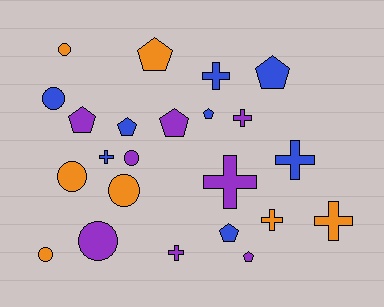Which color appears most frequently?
Purple, with 8 objects.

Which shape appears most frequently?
Pentagon, with 8 objects.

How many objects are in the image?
There are 23 objects.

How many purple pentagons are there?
There are 3 purple pentagons.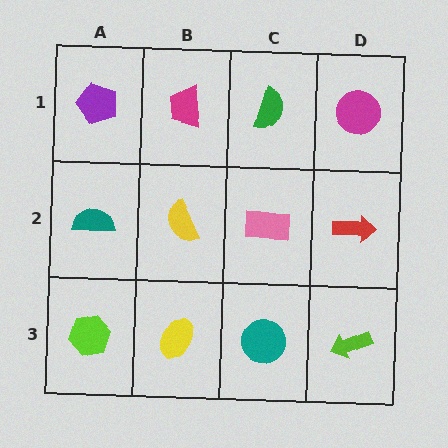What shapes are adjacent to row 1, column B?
A yellow semicircle (row 2, column B), a purple pentagon (row 1, column A), a green semicircle (row 1, column C).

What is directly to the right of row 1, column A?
A magenta trapezoid.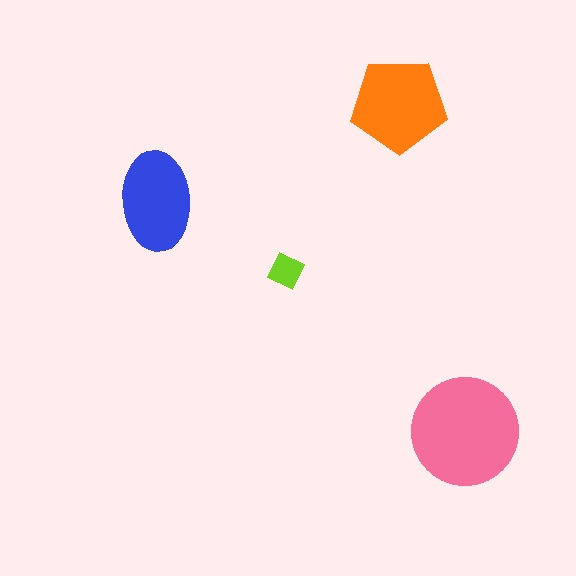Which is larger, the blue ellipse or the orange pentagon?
The orange pentagon.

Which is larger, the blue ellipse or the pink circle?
The pink circle.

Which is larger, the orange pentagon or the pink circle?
The pink circle.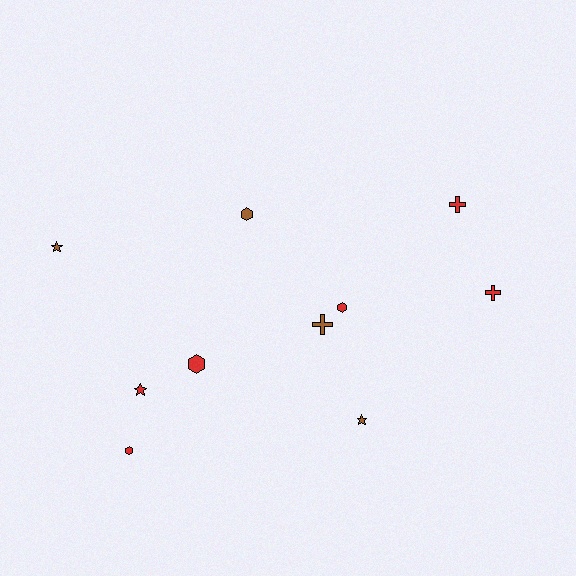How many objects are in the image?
There are 10 objects.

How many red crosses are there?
There are 2 red crosses.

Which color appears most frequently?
Red, with 6 objects.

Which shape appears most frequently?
Hexagon, with 4 objects.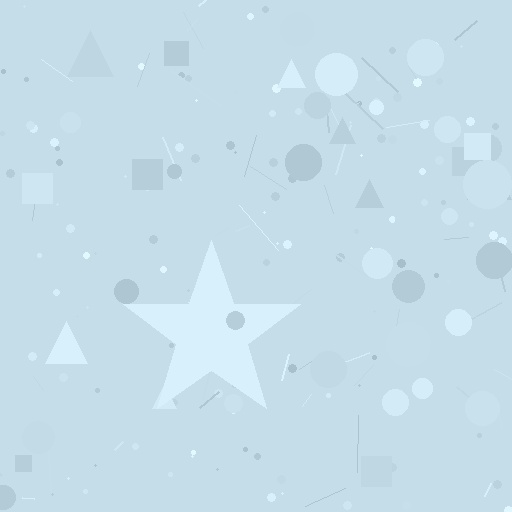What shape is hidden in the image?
A star is hidden in the image.